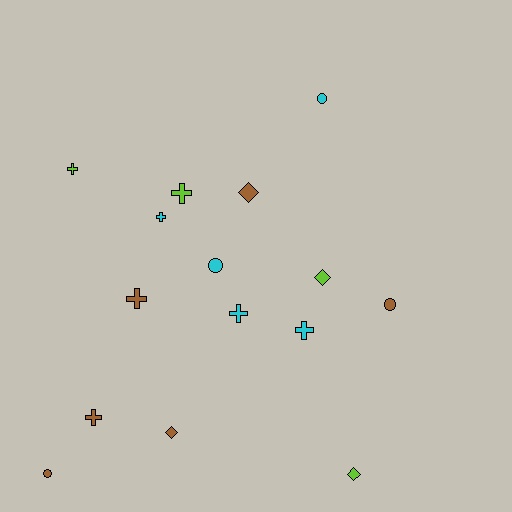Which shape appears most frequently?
Cross, with 7 objects.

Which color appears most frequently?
Brown, with 6 objects.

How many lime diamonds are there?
There are 2 lime diamonds.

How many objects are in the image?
There are 15 objects.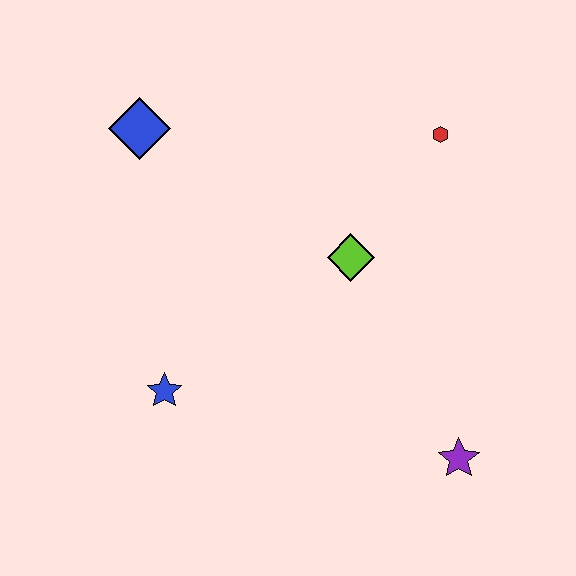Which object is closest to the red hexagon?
The lime diamond is closest to the red hexagon.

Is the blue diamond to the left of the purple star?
Yes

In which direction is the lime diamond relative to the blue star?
The lime diamond is to the right of the blue star.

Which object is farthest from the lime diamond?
The blue diamond is farthest from the lime diamond.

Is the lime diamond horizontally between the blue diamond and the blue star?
No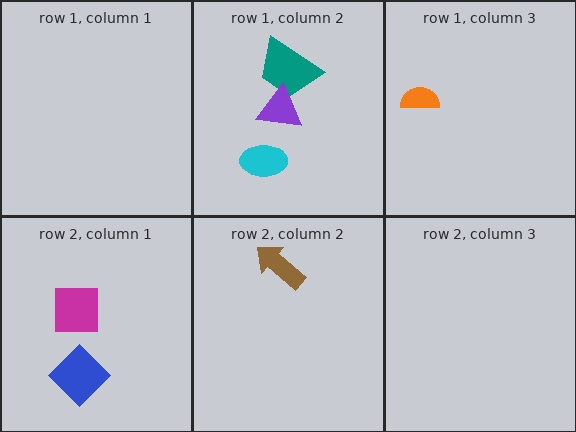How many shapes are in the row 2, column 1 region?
2.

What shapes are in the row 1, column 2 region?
The cyan ellipse, the teal trapezoid, the purple triangle.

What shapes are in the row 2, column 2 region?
The brown arrow.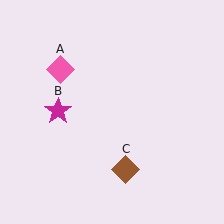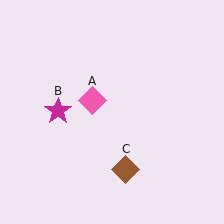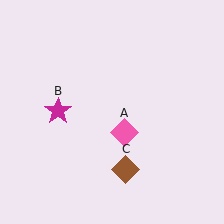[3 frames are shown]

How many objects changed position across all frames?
1 object changed position: pink diamond (object A).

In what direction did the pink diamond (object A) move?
The pink diamond (object A) moved down and to the right.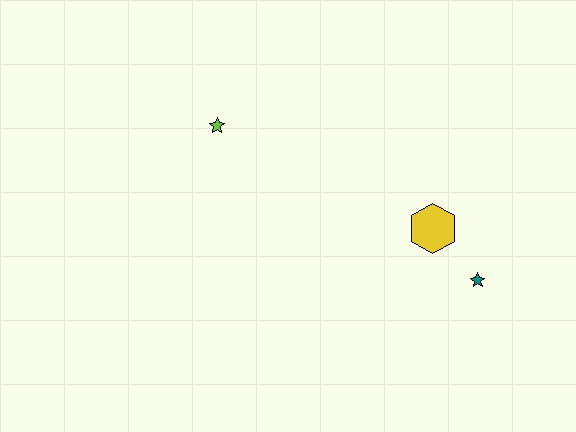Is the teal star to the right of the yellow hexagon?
Yes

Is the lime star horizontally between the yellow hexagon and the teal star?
No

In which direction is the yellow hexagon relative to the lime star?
The yellow hexagon is to the right of the lime star.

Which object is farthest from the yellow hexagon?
The lime star is farthest from the yellow hexagon.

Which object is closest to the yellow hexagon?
The teal star is closest to the yellow hexagon.